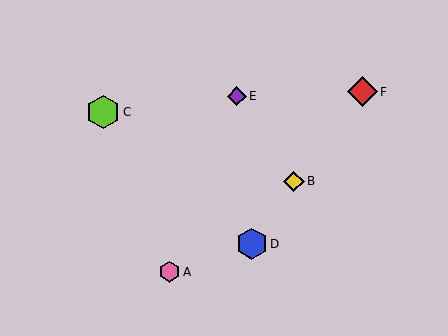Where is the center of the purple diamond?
The center of the purple diamond is at (237, 96).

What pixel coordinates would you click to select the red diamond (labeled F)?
Click at (362, 92) to select the red diamond F.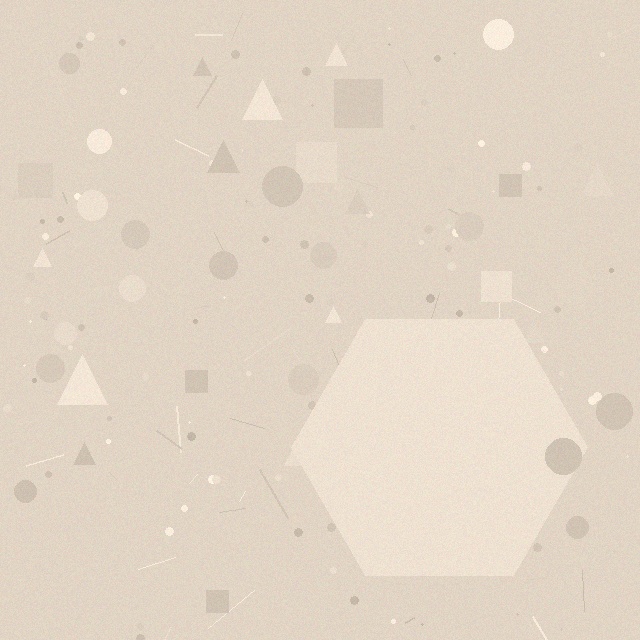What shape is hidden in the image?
A hexagon is hidden in the image.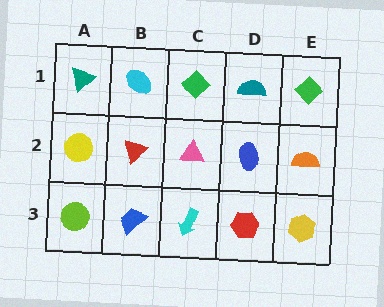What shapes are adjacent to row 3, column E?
An orange semicircle (row 2, column E), a red hexagon (row 3, column D).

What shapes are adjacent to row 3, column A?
A yellow circle (row 2, column A), a blue trapezoid (row 3, column B).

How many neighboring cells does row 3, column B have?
3.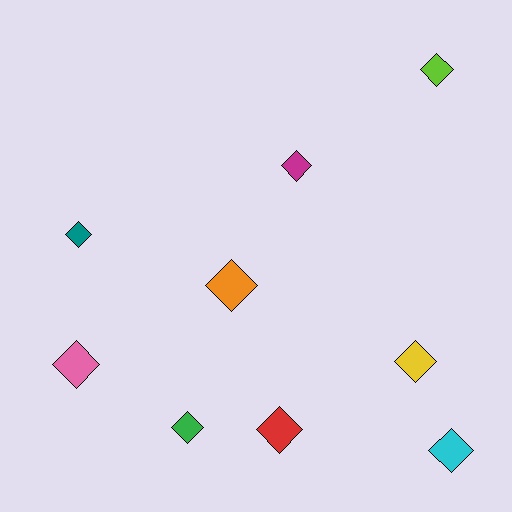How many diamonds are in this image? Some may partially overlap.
There are 9 diamonds.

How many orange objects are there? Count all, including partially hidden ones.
There is 1 orange object.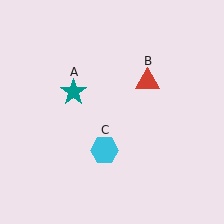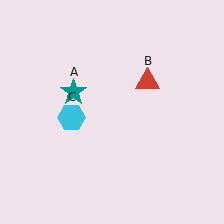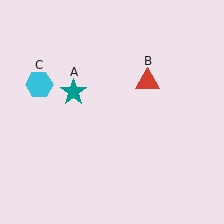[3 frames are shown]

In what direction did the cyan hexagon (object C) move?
The cyan hexagon (object C) moved up and to the left.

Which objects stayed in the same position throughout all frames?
Teal star (object A) and red triangle (object B) remained stationary.